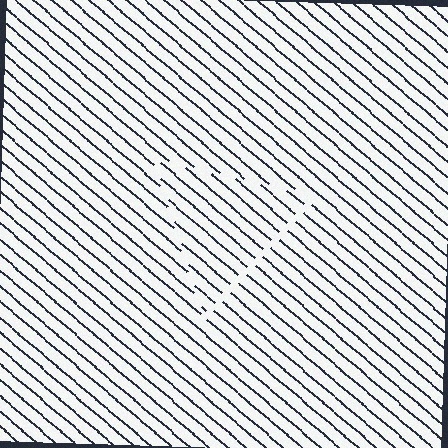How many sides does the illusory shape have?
3 sides — the line-ends trace a triangle.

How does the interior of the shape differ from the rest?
The interior of the shape contains the same grating, shifted by half a period — the contour is defined by the phase discontinuity where line-ends from the inner and outer gratings abut.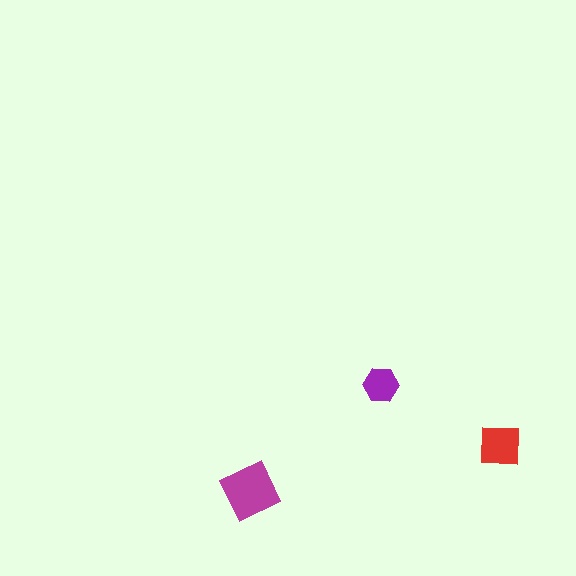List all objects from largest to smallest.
The magenta square, the red square, the purple hexagon.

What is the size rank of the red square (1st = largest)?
2nd.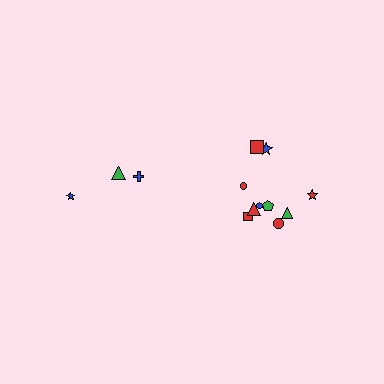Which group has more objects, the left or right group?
The right group.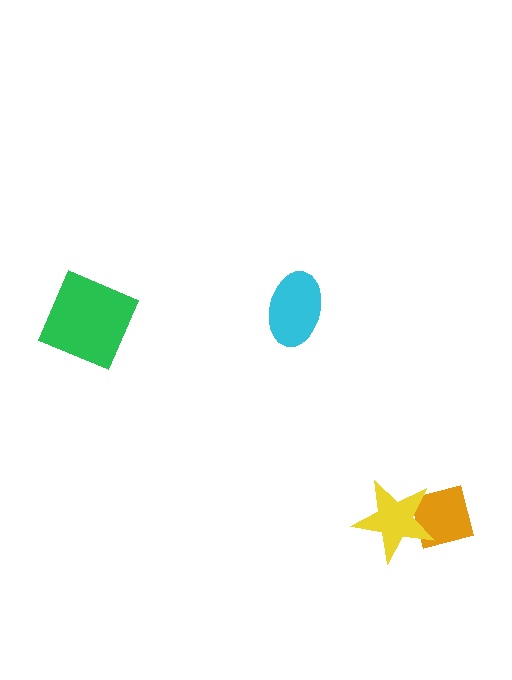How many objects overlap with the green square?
0 objects overlap with the green square.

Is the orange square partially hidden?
Yes, it is partially covered by another shape.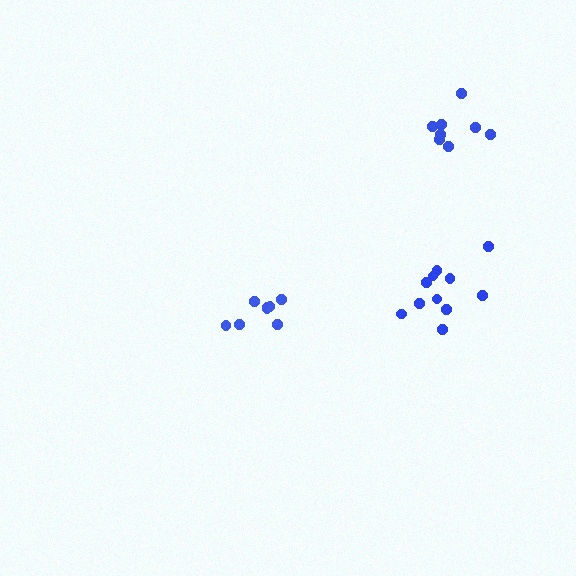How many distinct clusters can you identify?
There are 3 distinct clusters.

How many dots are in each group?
Group 1: 8 dots, Group 2: 11 dots, Group 3: 8 dots (27 total).